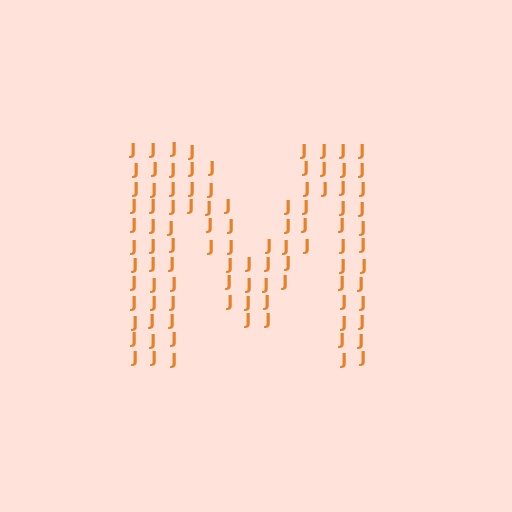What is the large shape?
The large shape is the letter M.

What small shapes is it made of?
It is made of small letter J's.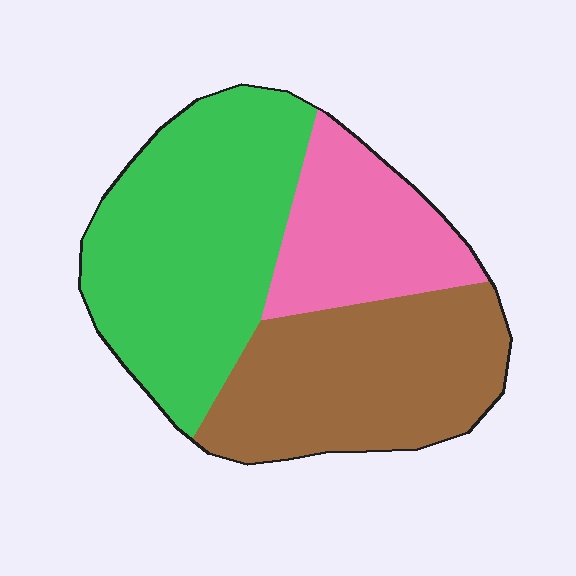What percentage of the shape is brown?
Brown covers 35% of the shape.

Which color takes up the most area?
Green, at roughly 45%.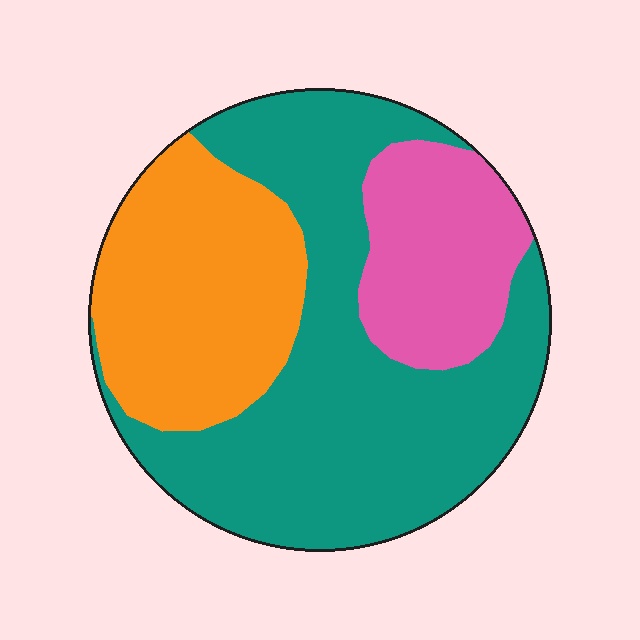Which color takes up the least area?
Pink, at roughly 20%.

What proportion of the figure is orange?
Orange covers about 30% of the figure.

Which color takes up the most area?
Teal, at roughly 55%.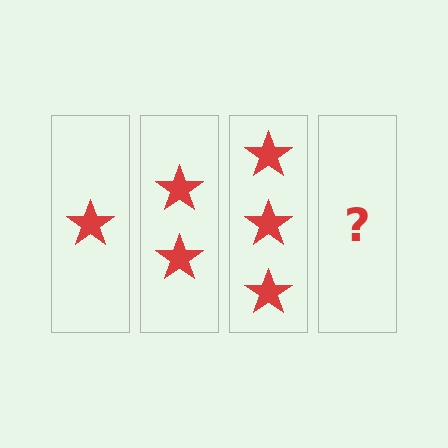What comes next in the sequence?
The next element should be 4 stars.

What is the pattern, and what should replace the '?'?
The pattern is that each step adds one more star. The '?' should be 4 stars.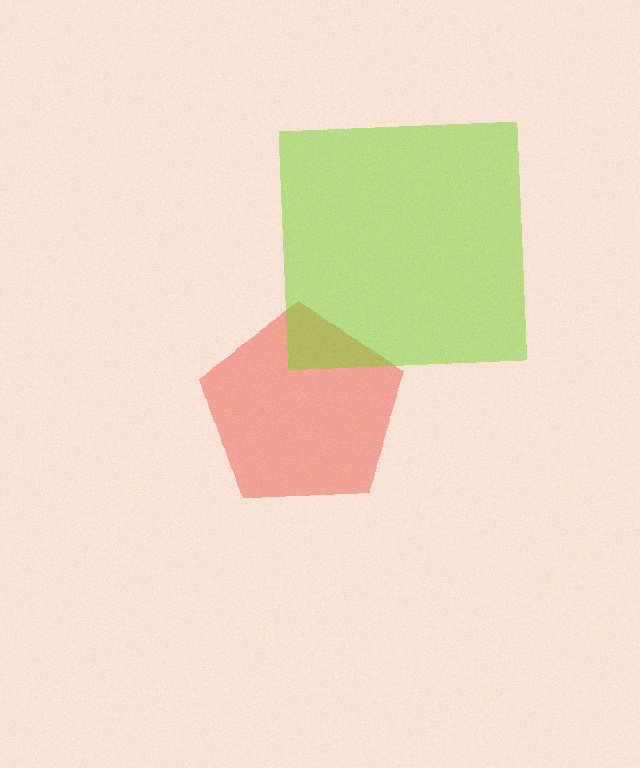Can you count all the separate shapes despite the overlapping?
Yes, there are 2 separate shapes.